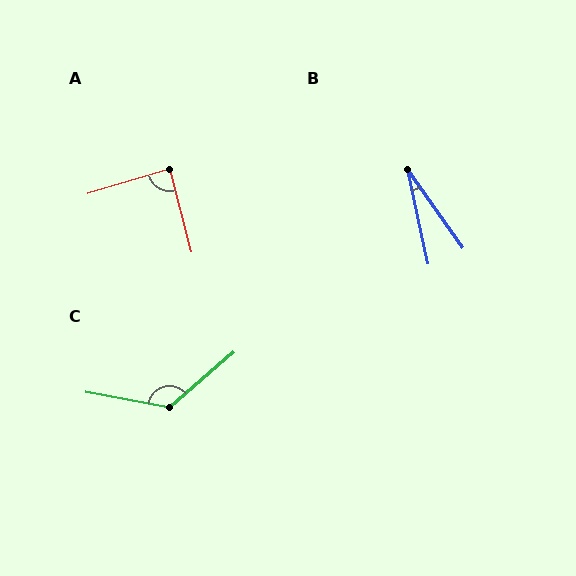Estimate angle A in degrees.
Approximately 88 degrees.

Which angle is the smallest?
B, at approximately 23 degrees.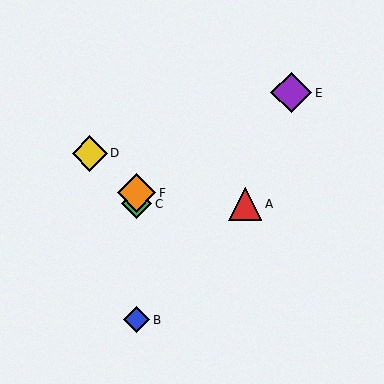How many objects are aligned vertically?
3 objects (B, C, F) are aligned vertically.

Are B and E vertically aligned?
No, B is at x≈137 and E is at x≈291.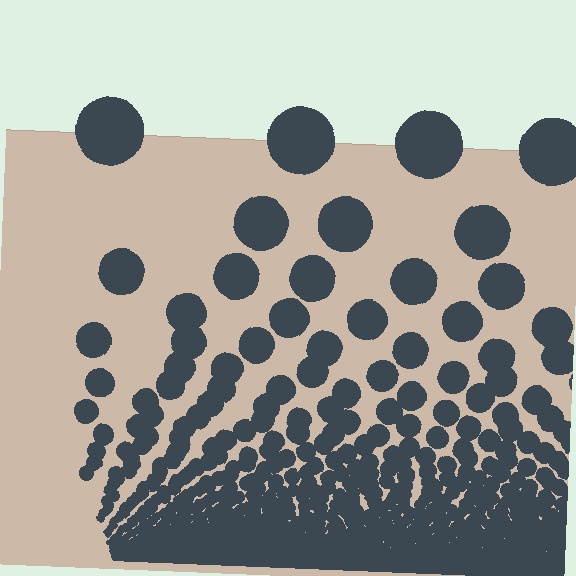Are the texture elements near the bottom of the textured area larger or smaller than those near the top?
Smaller. The gradient is inverted — elements near the bottom are smaller and denser.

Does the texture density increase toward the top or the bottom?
Density increases toward the bottom.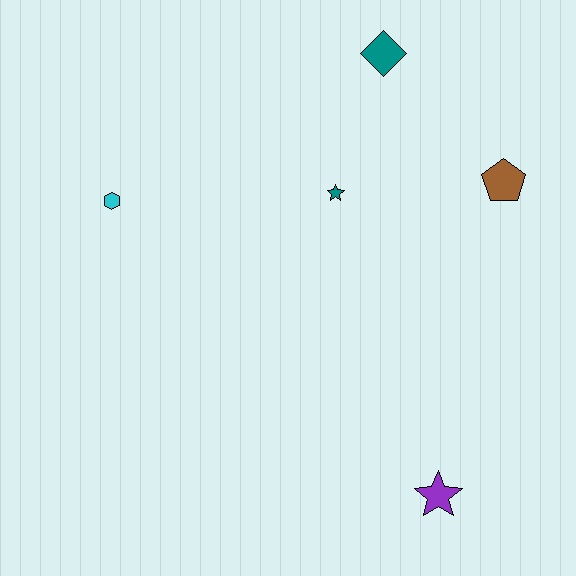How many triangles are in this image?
There are no triangles.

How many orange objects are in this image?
There are no orange objects.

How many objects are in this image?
There are 5 objects.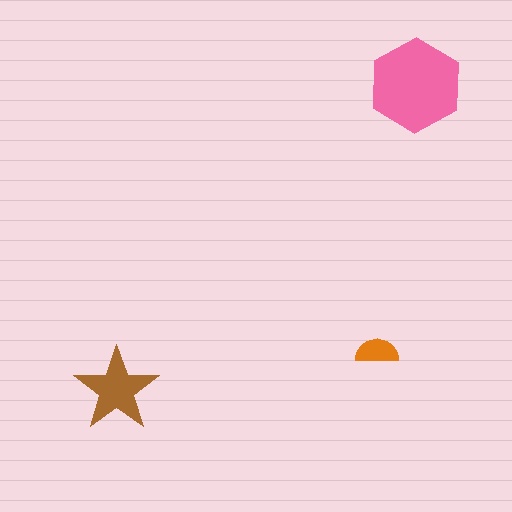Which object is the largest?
The pink hexagon.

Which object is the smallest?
The orange semicircle.